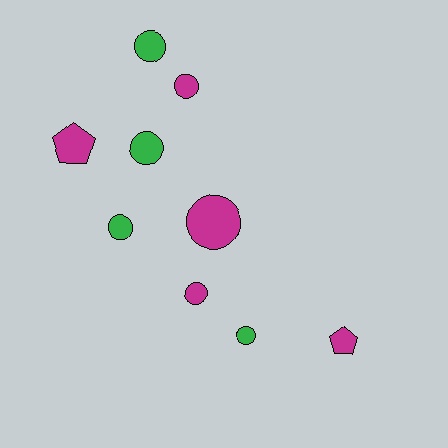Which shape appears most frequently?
Circle, with 7 objects.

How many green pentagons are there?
There are no green pentagons.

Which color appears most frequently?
Magenta, with 5 objects.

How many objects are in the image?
There are 9 objects.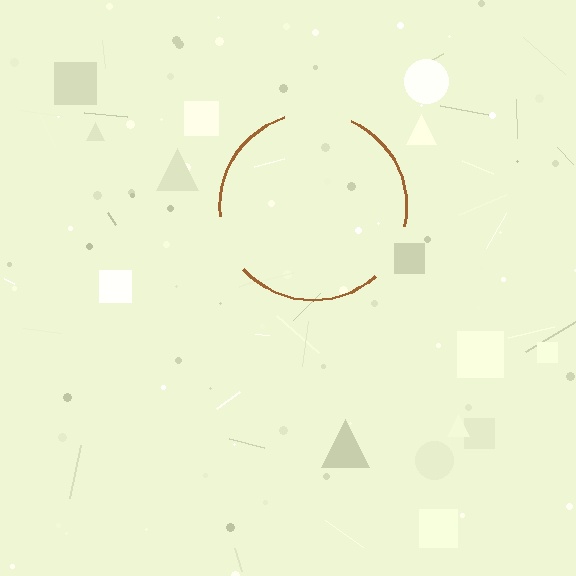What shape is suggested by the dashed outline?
The dashed outline suggests a circle.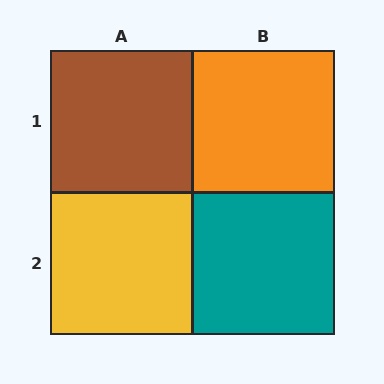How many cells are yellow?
1 cell is yellow.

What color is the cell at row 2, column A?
Yellow.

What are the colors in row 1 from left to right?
Brown, orange.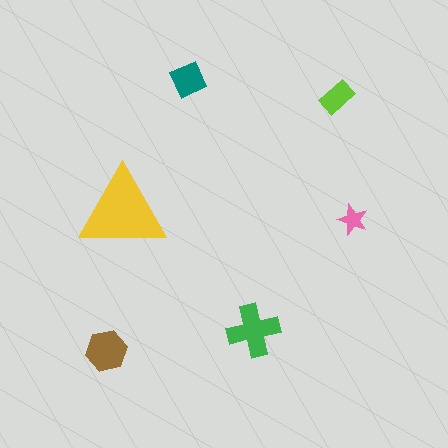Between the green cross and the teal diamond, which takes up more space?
The green cross.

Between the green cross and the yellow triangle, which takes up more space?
The yellow triangle.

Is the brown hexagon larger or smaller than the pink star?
Larger.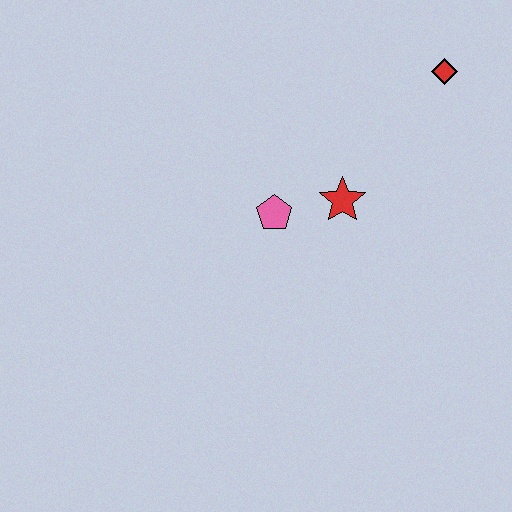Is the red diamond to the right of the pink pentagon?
Yes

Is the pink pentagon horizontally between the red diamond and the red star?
No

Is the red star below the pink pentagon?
No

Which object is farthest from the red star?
The red diamond is farthest from the red star.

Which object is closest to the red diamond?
The red star is closest to the red diamond.